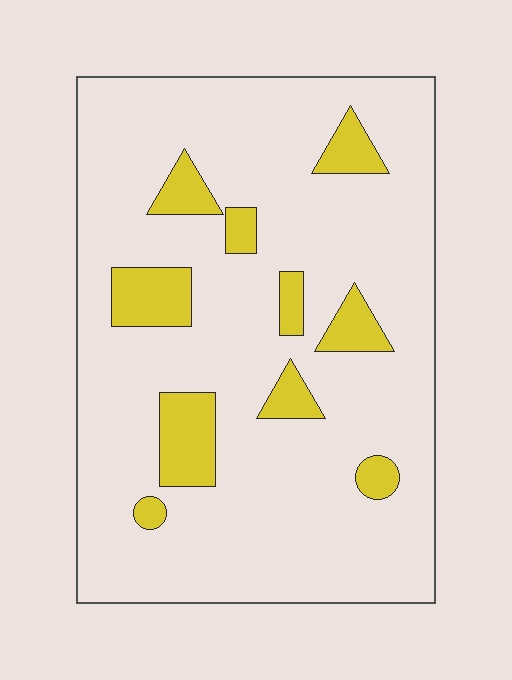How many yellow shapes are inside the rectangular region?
10.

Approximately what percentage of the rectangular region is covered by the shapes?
Approximately 15%.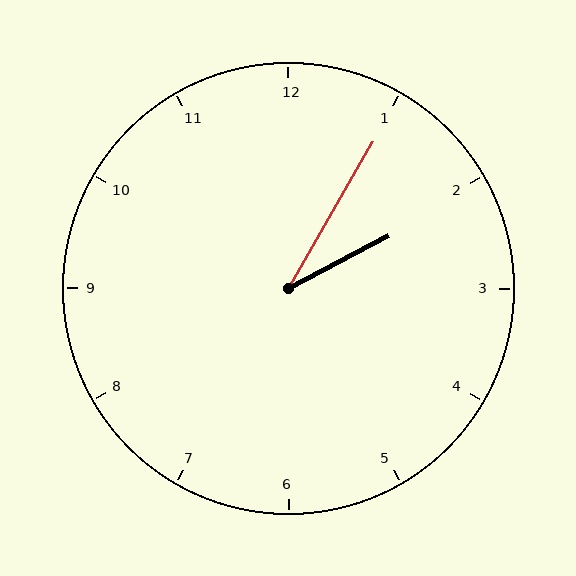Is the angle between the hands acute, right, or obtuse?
It is acute.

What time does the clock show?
2:05.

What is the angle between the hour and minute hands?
Approximately 32 degrees.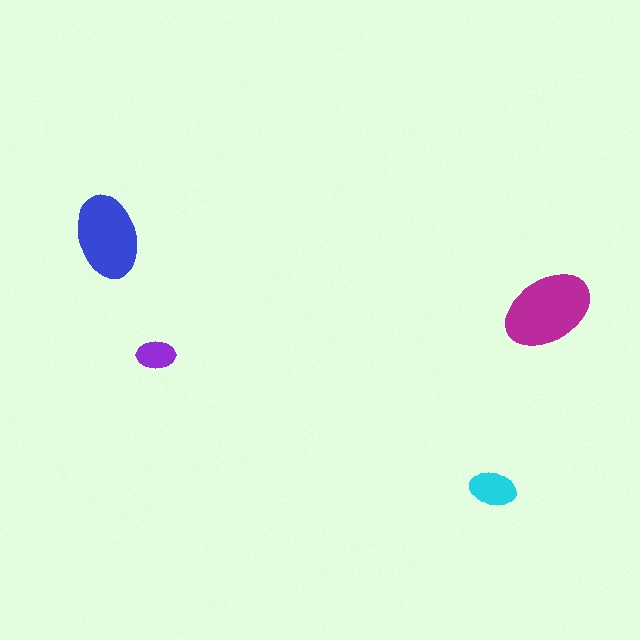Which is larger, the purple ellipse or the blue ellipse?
The blue one.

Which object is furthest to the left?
The blue ellipse is leftmost.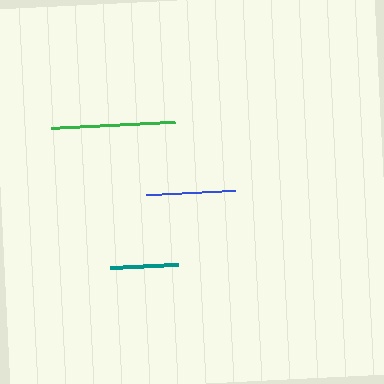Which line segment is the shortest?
The teal line is the shortest at approximately 68 pixels.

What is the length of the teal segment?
The teal segment is approximately 68 pixels long.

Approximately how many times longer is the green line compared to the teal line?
The green line is approximately 1.8 times the length of the teal line.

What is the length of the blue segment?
The blue segment is approximately 89 pixels long.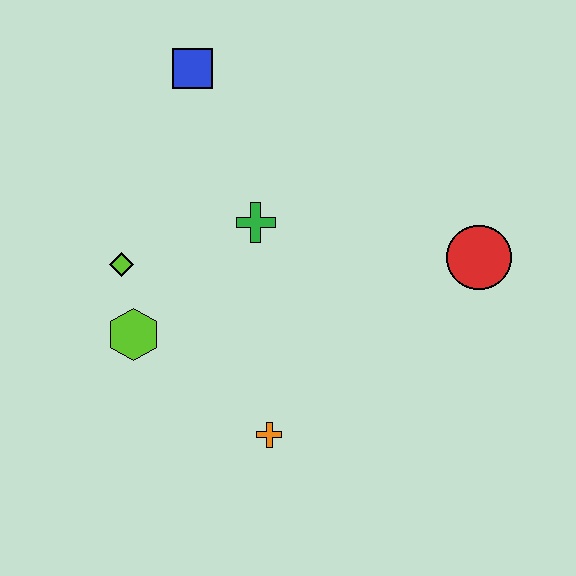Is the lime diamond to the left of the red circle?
Yes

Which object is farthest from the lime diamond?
The red circle is farthest from the lime diamond.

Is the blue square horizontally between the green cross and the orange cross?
No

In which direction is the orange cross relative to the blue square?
The orange cross is below the blue square.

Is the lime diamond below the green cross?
Yes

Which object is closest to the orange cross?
The lime hexagon is closest to the orange cross.